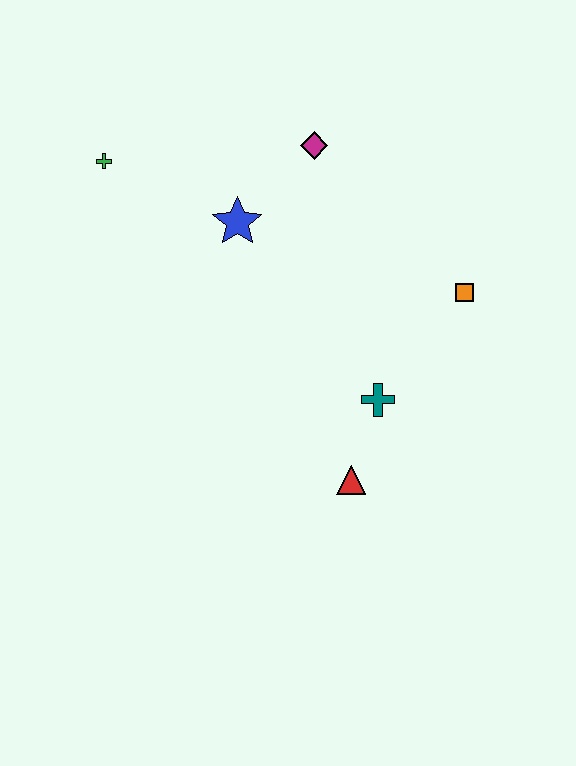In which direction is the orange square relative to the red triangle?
The orange square is above the red triangle.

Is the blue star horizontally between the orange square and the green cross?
Yes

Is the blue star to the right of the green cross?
Yes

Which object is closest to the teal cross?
The red triangle is closest to the teal cross.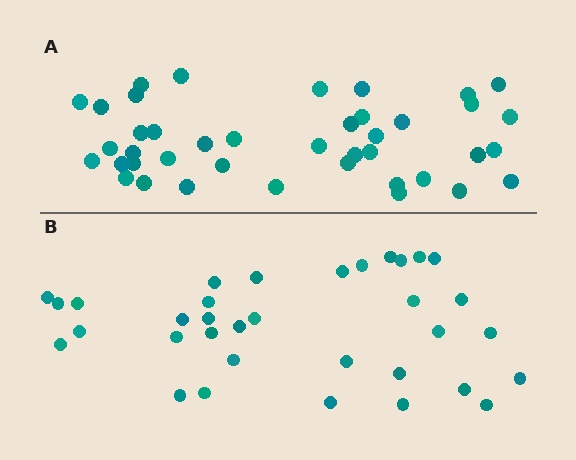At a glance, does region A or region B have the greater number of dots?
Region A (the top region) has more dots.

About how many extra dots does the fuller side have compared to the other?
Region A has roughly 8 or so more dots than region B.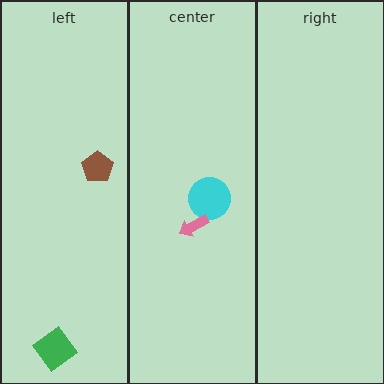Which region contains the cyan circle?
The center region.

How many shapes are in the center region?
2.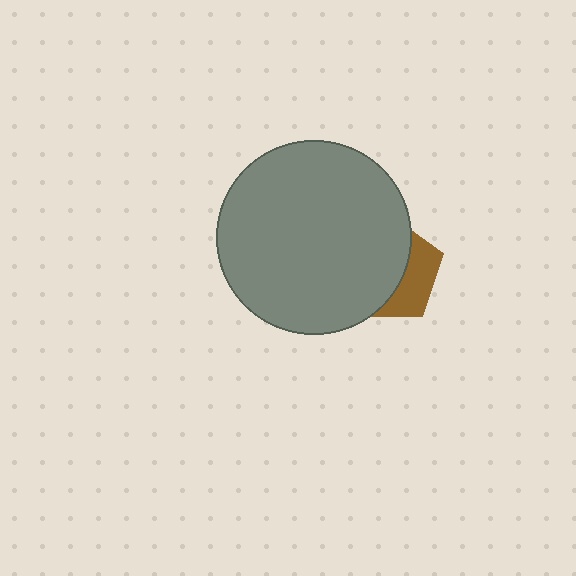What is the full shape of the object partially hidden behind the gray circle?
The partially hidden object is a brown pentagon.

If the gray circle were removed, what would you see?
You would see the complete brown pentagon.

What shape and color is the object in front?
The object in front is a gray circle.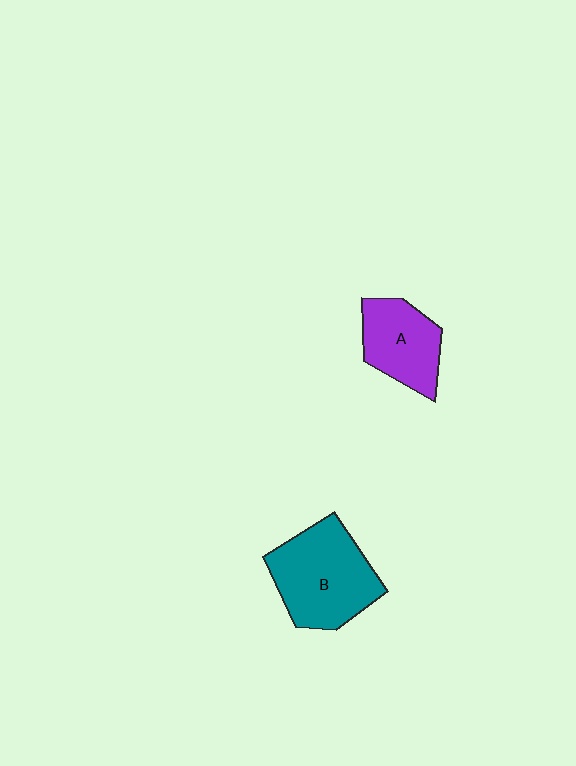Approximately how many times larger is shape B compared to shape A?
Approximately 1.5 times.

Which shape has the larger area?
Shape B (teal).